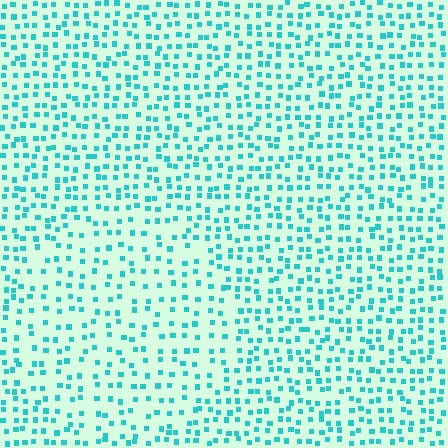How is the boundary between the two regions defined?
The boundary is defined by a change in element density (approximately 1.6x ratio). All elements are the same color, size, and shape.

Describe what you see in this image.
The image contains small cyan elements arranged at two different densities. A circle-shaped region is visible where the elements are less densely packed than the surrounding area.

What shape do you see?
I see a circle.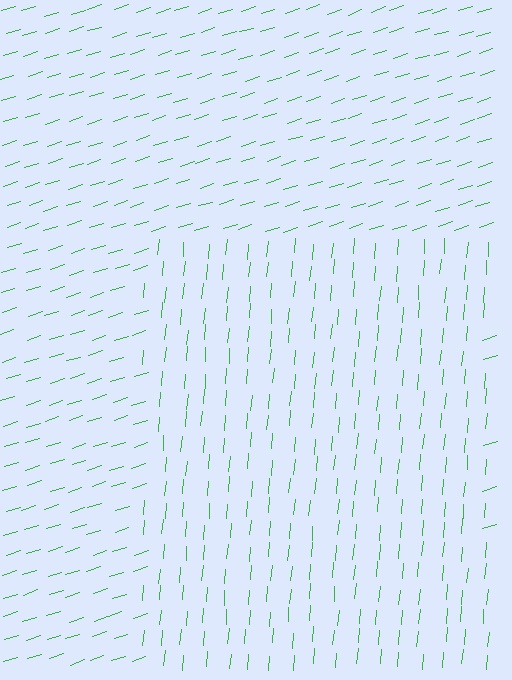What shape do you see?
I see a rectangle.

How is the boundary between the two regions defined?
The boundary is defined purely by a change in line orientation (approximately 67 degrees difference). All lines are the same color and thickness.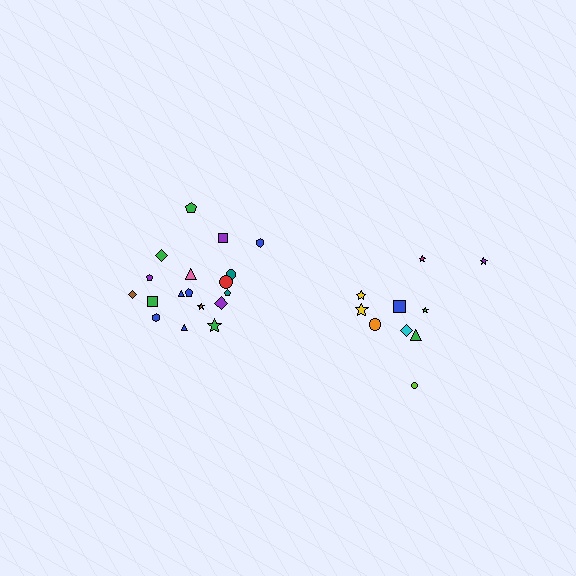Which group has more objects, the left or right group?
The left group.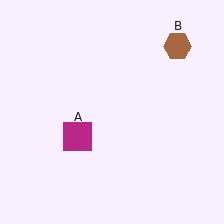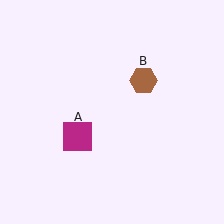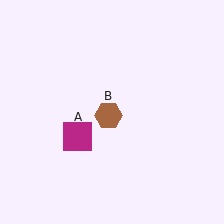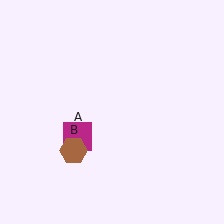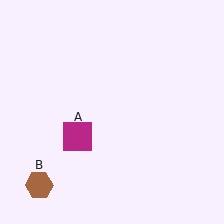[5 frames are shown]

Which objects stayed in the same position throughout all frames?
Magenta square (object A) remained stationary.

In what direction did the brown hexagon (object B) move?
The brown hexagon (object B) moved down and to the left.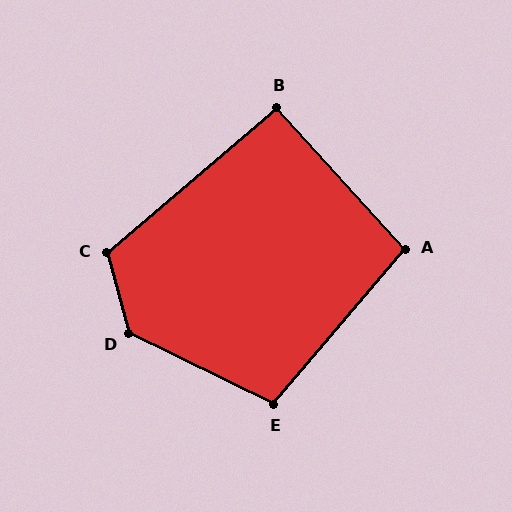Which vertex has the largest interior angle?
D, at approximately 131 degrees.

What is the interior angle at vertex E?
Approximately 104 degrees (obtuse).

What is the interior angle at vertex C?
Approximately 115 degrees (obtuse).